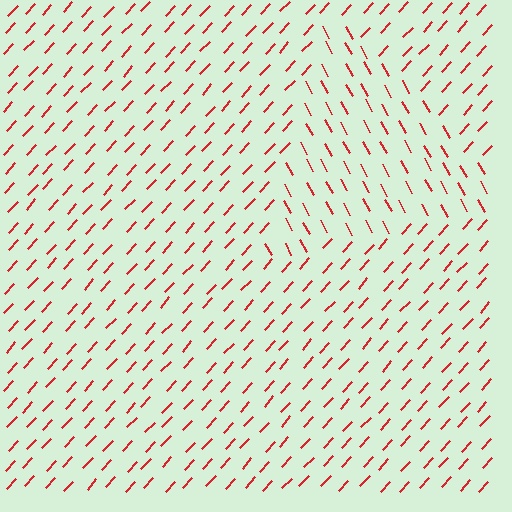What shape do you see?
I see a triangle.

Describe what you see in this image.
The image is filled with small red line segments. A triangle region in the image has lines oriented differently from the surrounding lines, creating a visible texture boundary.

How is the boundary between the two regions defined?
The boundary is defined purely by a change in line orientation (approximately 71 degrees difference). All lines are the same color and thickness.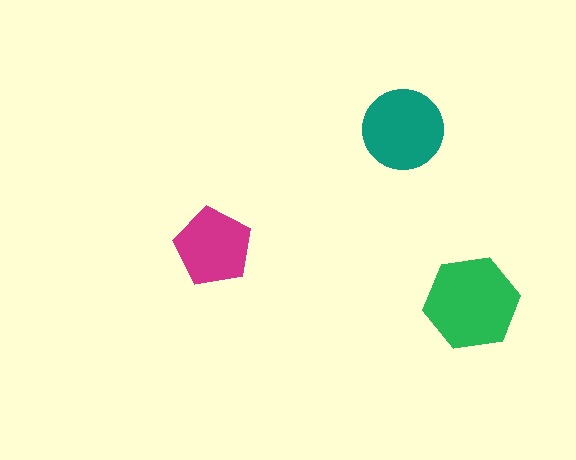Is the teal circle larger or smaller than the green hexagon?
Smaller.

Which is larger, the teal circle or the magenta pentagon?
The teal circle.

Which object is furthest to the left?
The magenta pentagon is leftmost.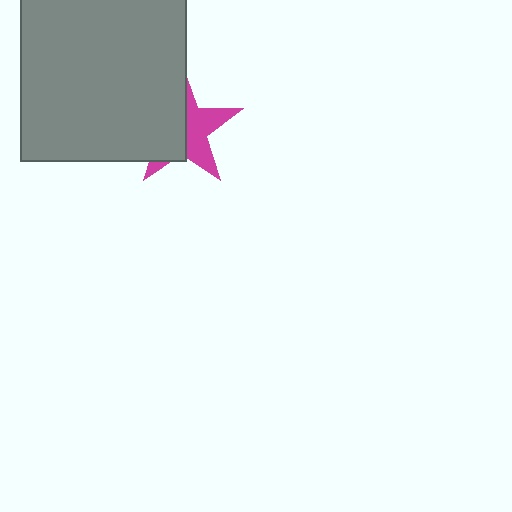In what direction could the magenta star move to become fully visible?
The magenta star could move right. That would shift it out from behind the gray rectangle entirely.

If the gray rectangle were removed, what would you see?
You would see the complete magenta star.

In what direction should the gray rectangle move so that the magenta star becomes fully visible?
The gray rectangle should move left. That is the shortest direction to clear the overlap and leave the magenta star fully visible.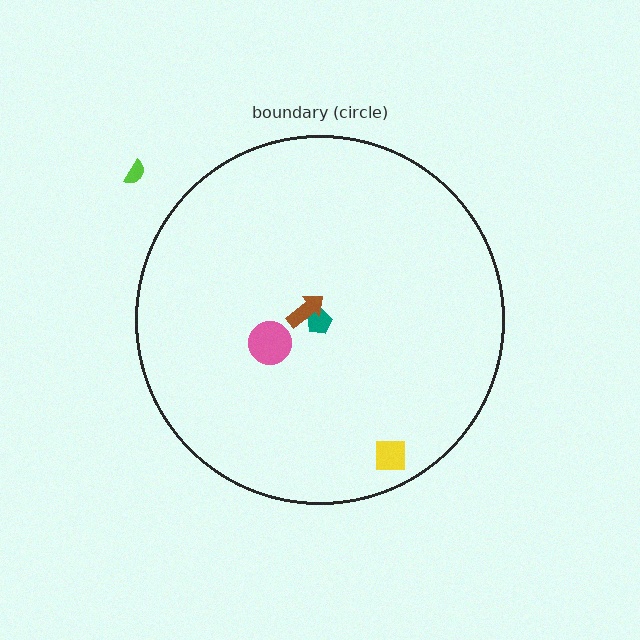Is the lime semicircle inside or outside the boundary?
Outside.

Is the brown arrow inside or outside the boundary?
Inside.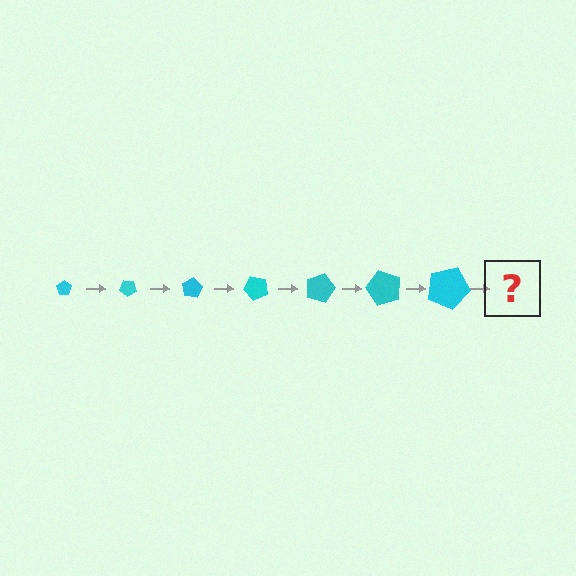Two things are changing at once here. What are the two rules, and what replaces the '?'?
The two rules are that the pentagon grows larger each step and it rotates 40 degrees each step. The '?' should be a pentagon, larger than the previous one and rotated 280 degrees from the start.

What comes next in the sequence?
The next element should be a pentagon, larger than the previous one and rotated 280 degrees from the start.